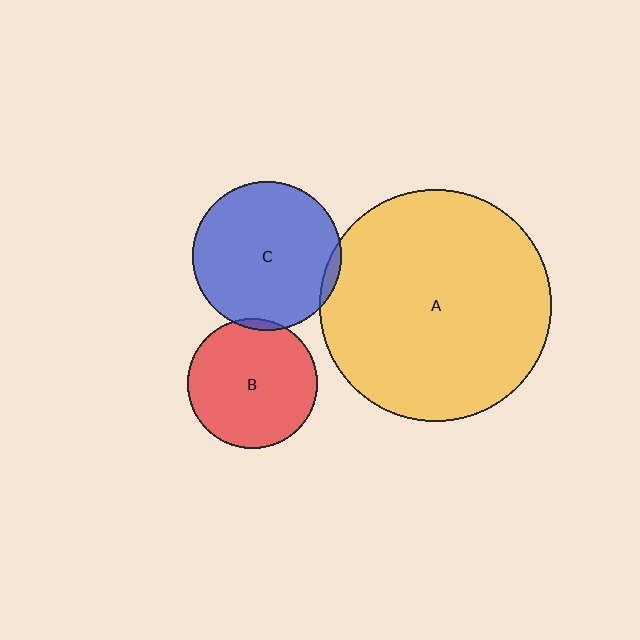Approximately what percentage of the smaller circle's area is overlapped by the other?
Approximately 5%.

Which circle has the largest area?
Circle A (yellow).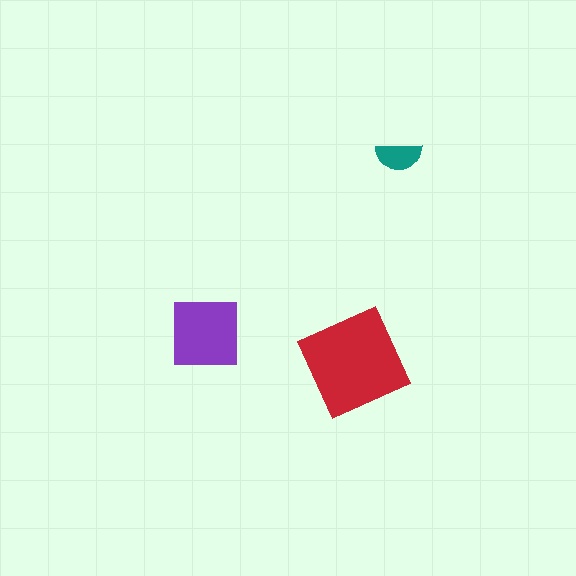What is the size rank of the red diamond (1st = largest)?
1st.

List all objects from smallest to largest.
The teal semicircle, the purple square, the red diamond.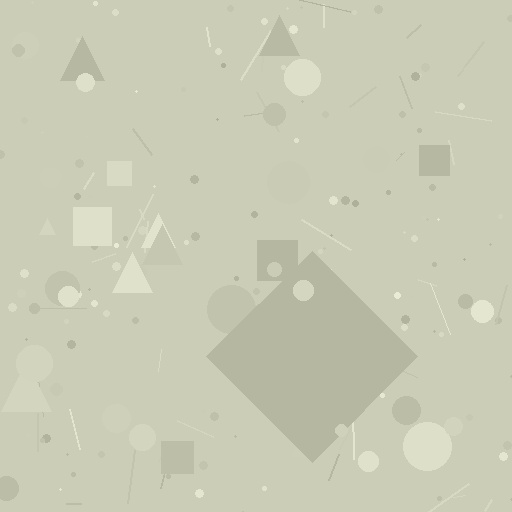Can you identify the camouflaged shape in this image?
The camouflaged shape is a diamond.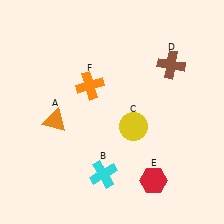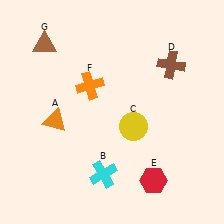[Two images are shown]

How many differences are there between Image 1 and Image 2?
There is 1 difference between the two images.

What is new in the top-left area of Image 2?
A brown triangle (G) was added in the top-left area of Image 2.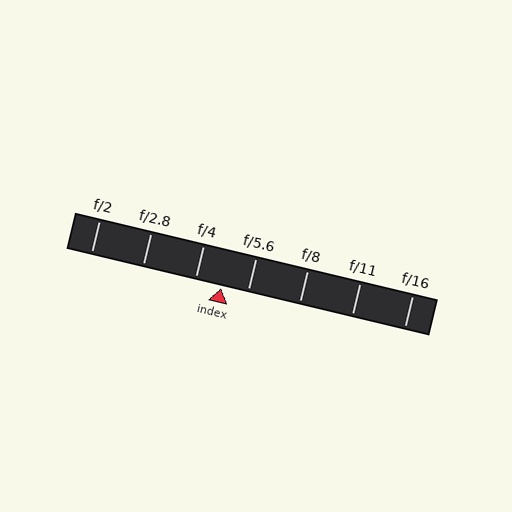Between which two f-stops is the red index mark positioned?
The index mark is between f/4 and f/5.6.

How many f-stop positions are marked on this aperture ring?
There are 7 f-stop positions marked.